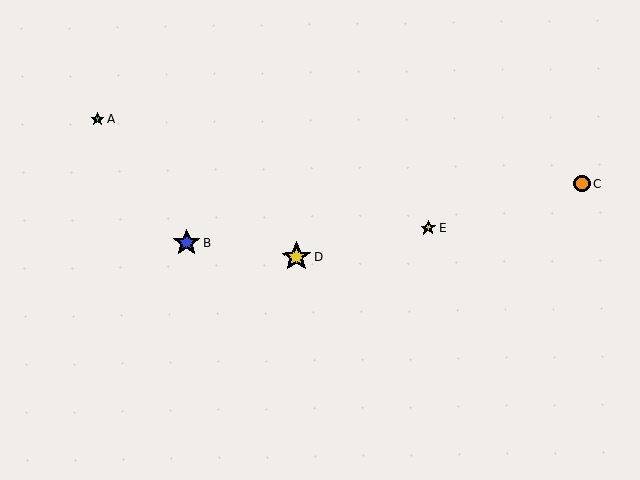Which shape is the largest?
The yellow star (labeled D) is the largest.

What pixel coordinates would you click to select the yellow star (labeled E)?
Click at (428, 228) to select the yellow star E.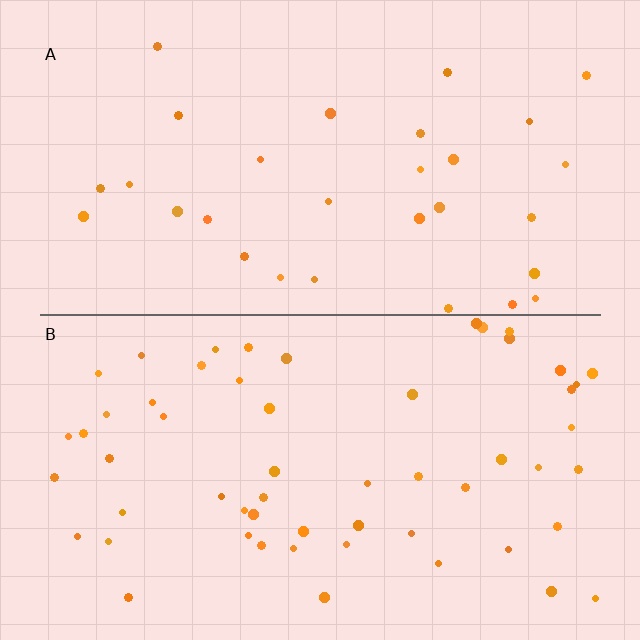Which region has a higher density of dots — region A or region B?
B (the bottom).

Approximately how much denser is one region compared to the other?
Approximately 1.9× — region B over region A.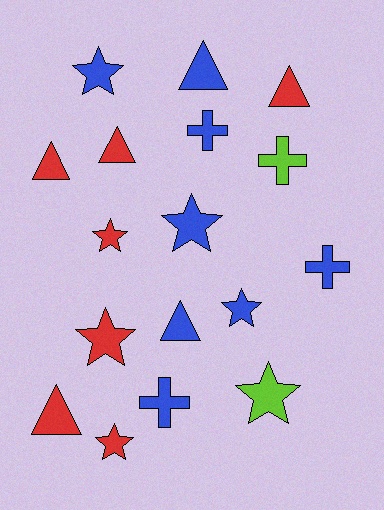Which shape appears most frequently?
Star, with 7 objects.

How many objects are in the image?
There are 17 objects.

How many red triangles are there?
There are 4 red triangles.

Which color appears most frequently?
Blue, with 8 objects.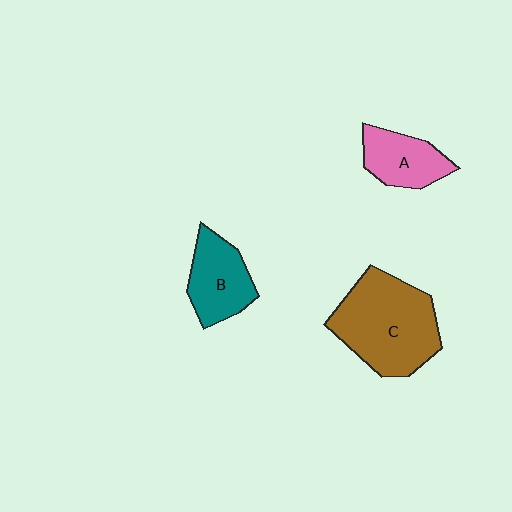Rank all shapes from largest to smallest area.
From largest to smallest: C (brown), B (teal), A (pink).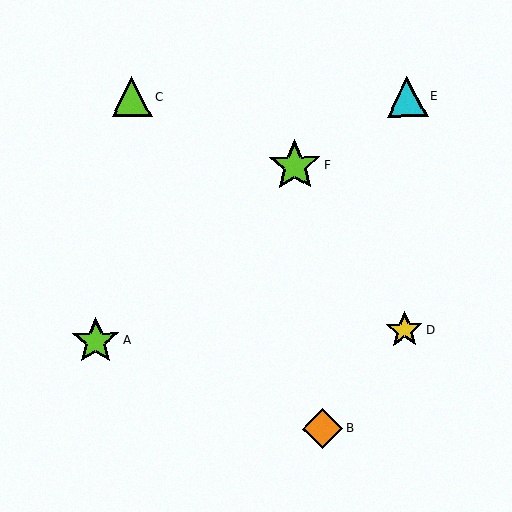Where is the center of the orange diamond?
The center of the orange diamond is at (322, 428).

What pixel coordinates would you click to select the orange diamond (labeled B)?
Click at (322, 428) to select the orange diamond B.